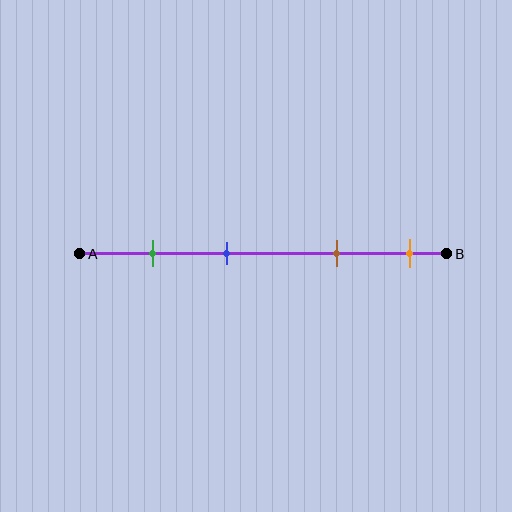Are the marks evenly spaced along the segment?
No, the marks are not evenly spaced.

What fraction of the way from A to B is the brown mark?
The brown mark is approximately 70% (0.7) of the way from A to B.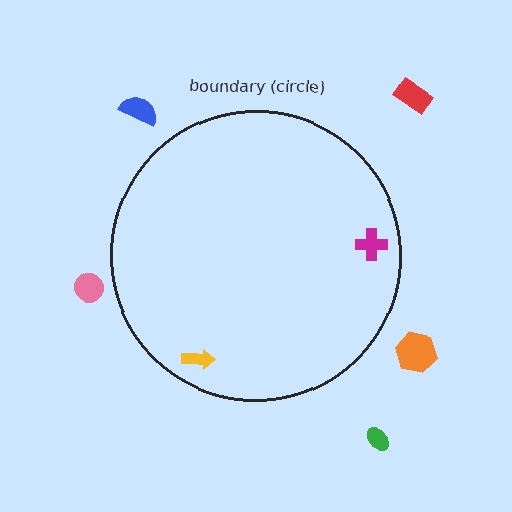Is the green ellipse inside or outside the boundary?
Outside.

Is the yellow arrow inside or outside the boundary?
Inside.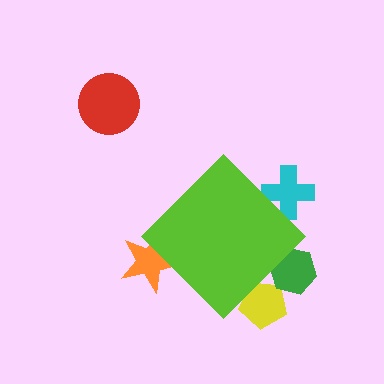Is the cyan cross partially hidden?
Yes, the cyan cross is partially hidden behind the lime diamond.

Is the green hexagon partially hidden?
Yes, the green hexagon is partially hidden behind the lime diamond.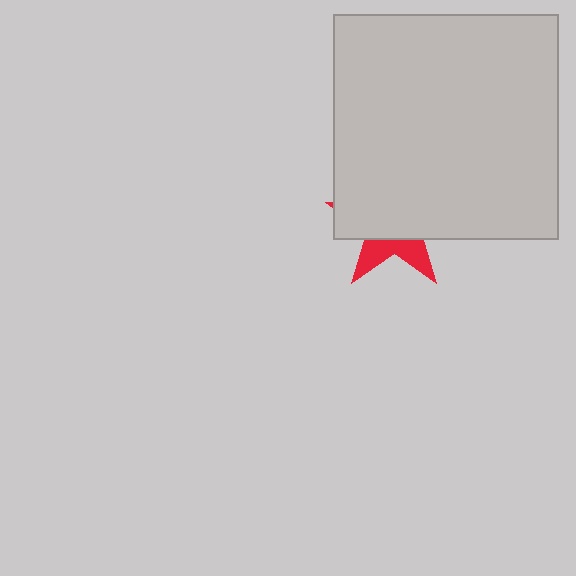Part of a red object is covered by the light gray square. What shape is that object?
It is a star.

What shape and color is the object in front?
The object in front is a light gray square.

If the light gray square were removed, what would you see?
You would see the complete red star.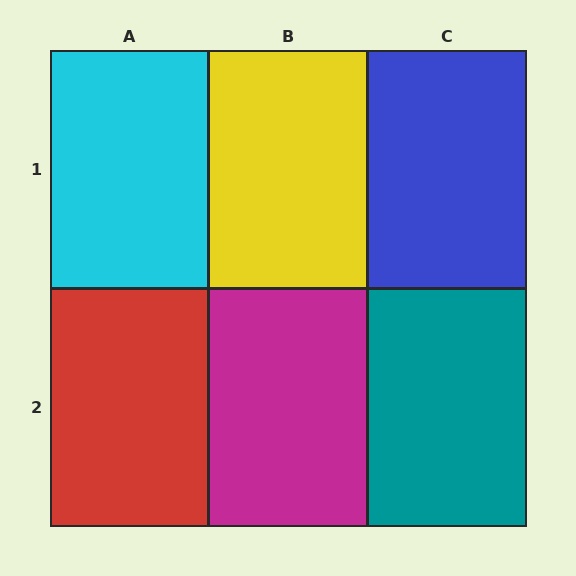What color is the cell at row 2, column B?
Magenta.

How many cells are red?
1 cell is red.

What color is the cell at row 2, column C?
Teal.